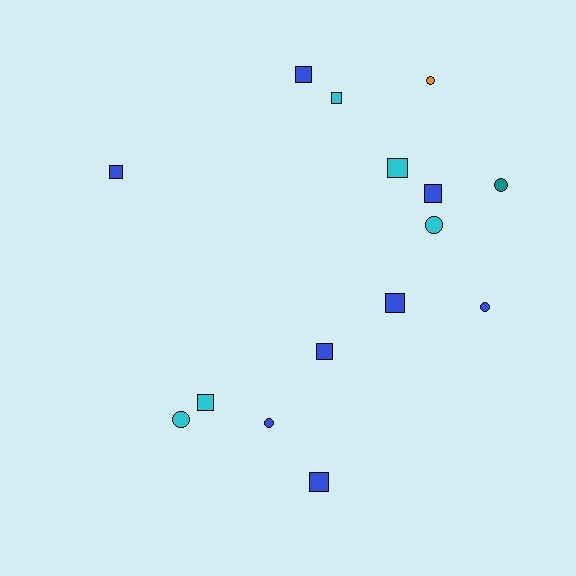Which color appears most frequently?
Blue, with 8 objects.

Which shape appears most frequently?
Square, with 9 objects.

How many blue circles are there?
There are 2 blue circles.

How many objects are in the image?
There are 15 objects.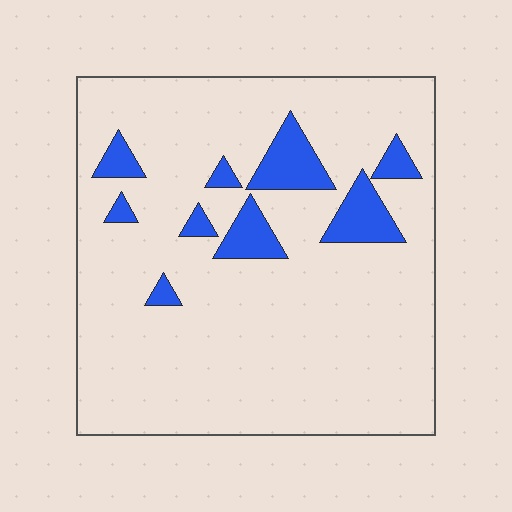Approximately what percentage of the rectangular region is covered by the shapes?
Approximately 10%.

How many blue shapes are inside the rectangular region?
9.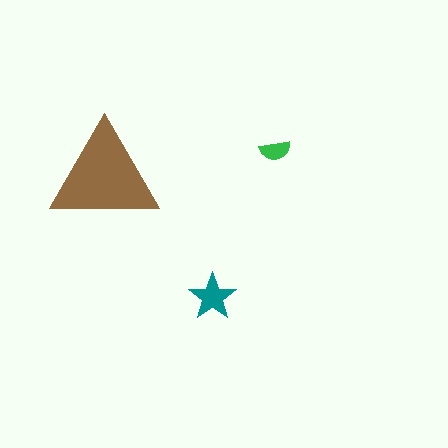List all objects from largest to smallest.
The brown triangle, the teal star, the green semicircle.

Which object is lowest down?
The teal star is bottommost.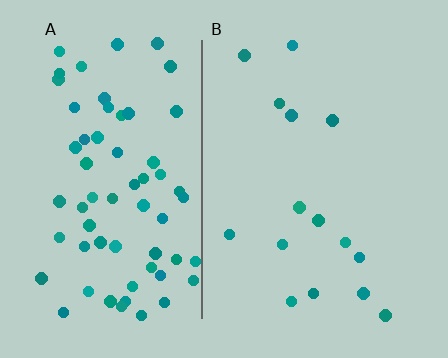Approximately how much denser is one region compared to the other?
Approximately 4.3× — region A over region B.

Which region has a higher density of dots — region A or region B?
A (the left).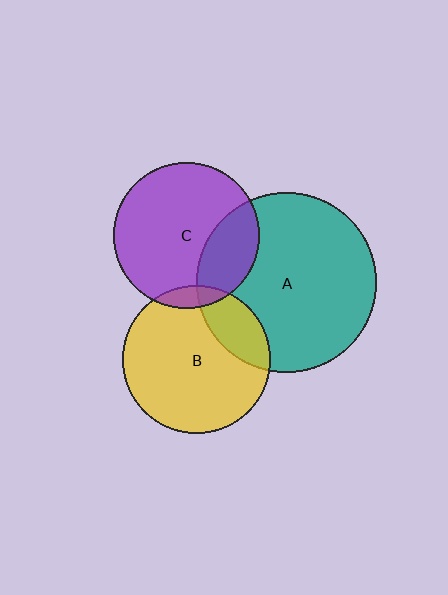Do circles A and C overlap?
Yes.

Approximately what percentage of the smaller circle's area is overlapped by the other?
Approximately 25%.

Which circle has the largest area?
Circle A (teal).